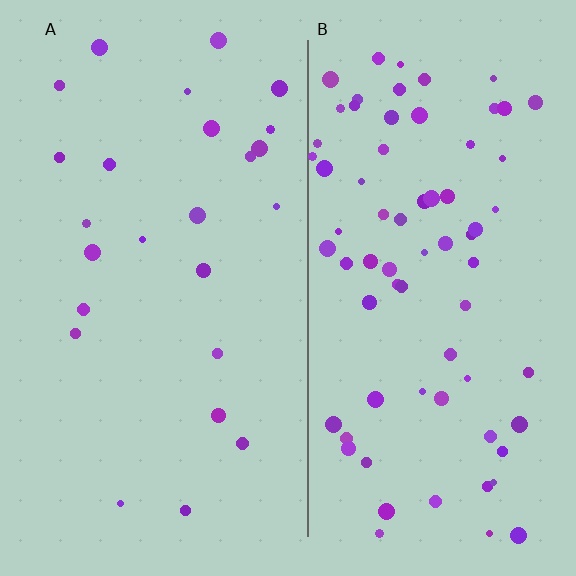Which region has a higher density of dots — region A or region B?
B (the right).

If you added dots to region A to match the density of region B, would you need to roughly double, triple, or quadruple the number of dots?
Approximately triple.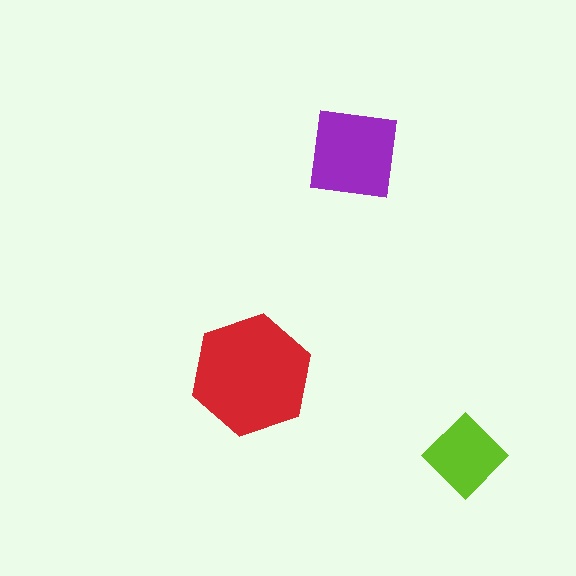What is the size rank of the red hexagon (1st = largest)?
1st.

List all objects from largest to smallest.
The red hexagon, the purple square, the lime diamond.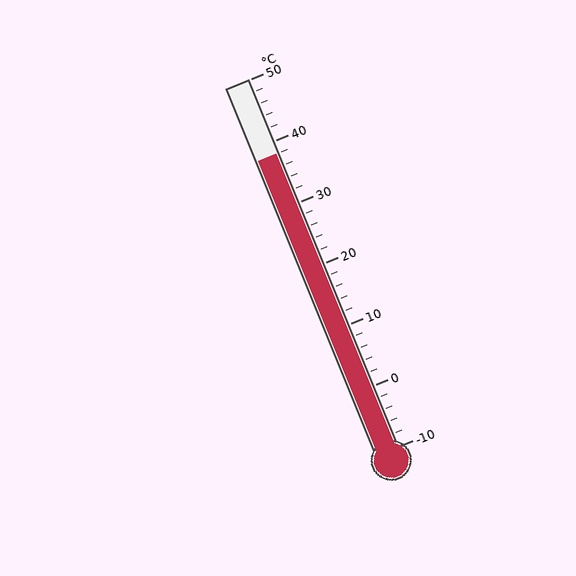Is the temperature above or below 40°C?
The temperature is below 40°C.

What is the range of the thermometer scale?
The thermometer scale ranges from -10°C to 50°C.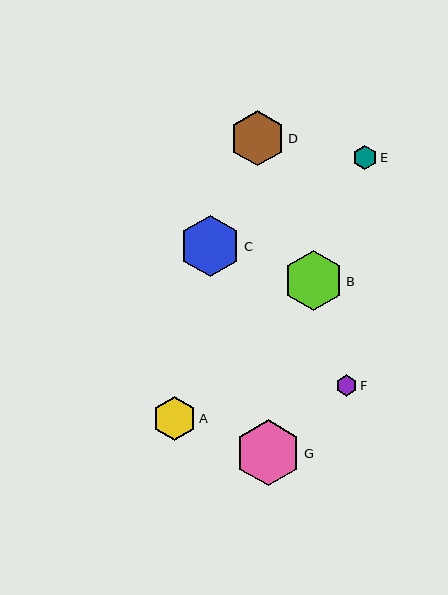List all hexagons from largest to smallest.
From largest to smallest: G, C, B, D, A, E, F.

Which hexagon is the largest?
Hexagon G is the largest with a size of approximately 66 pixels.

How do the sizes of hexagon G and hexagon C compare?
Hexagon G and hexagon C are approximately the same size.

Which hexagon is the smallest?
Hexagon F is the smallest with a size of approximately 21 pixels.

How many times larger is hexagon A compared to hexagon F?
Hexagon A is approximately 2.1 times the size of hexagon F.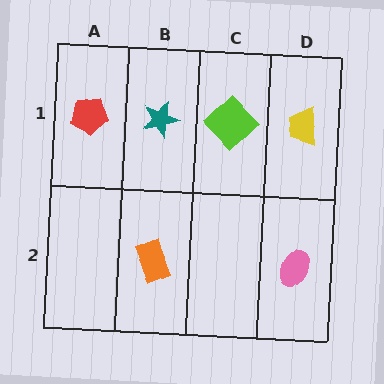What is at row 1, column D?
A yellow trapezoid.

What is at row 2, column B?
An orange rectangle.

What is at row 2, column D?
A pink ellipse.